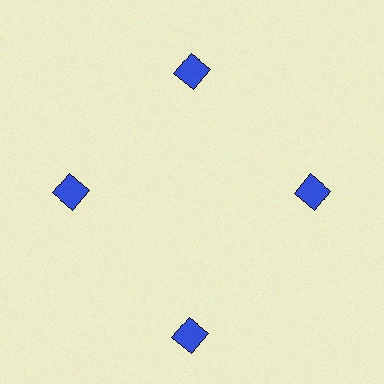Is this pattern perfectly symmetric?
No. The 4 blue diamonds are arranged in a ring, but one element near the 6 o'clock position is pushed outward from the center, breaking the 4-fold rotational symmetry.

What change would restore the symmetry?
The symmetry would be restored by moving it inward, back onto the ring so that all 4 diamonds sit at equal angles and equal distance from the center.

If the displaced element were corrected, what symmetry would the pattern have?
It would have 4-fold rotational symmetry — the pattern would map onto itself every 90 degrees.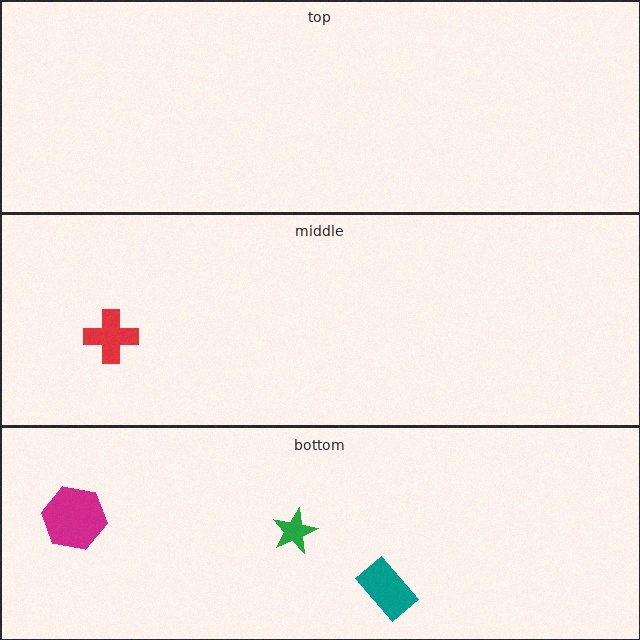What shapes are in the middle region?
The red cross.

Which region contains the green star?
The bottom region.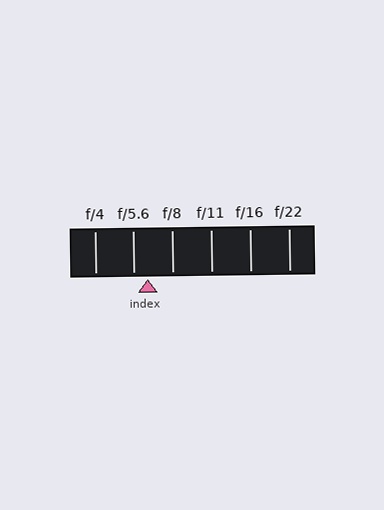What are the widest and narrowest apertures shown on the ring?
The widest aperture shown is f/4 and the narrowest is f/22.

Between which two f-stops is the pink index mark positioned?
The index mark is between f/5.6 and f/8.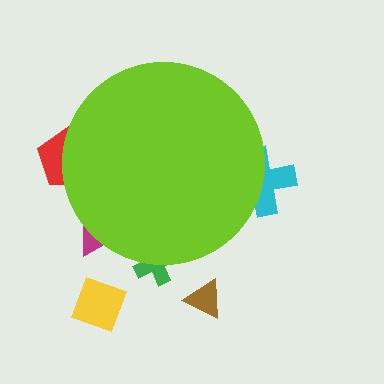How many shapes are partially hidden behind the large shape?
4 shapes are partially hidden.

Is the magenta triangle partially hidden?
Yes, the magenta triangle is partially hidden behind the lime circle.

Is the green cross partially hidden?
Yes, the green cross is partially hidden behind the lime circle.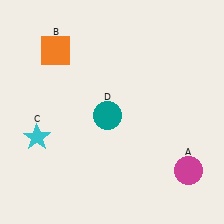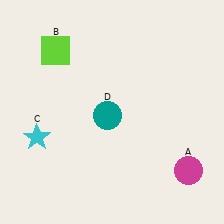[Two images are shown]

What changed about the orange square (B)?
In Image 1, B is orange. In Image 2, it changed to lime.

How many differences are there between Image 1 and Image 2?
There is 1 difference between the two images.